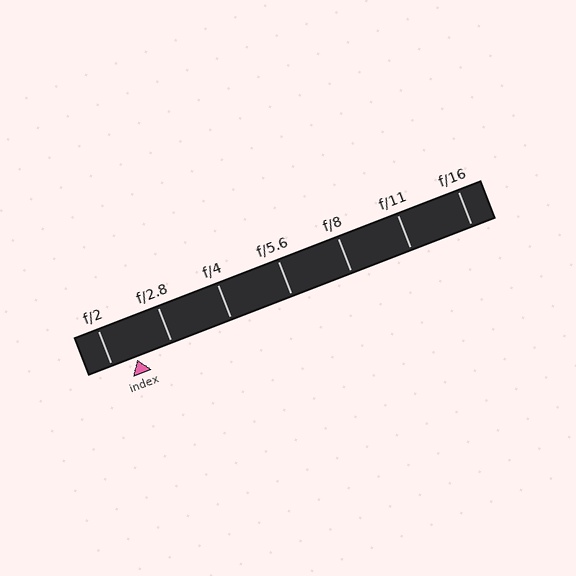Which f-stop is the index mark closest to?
The index mark is closest to f/2.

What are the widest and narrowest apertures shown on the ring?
The widest aperture shown is f/2 and the narrowest is f/16.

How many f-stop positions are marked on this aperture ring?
There are 7 f-stop positions marked.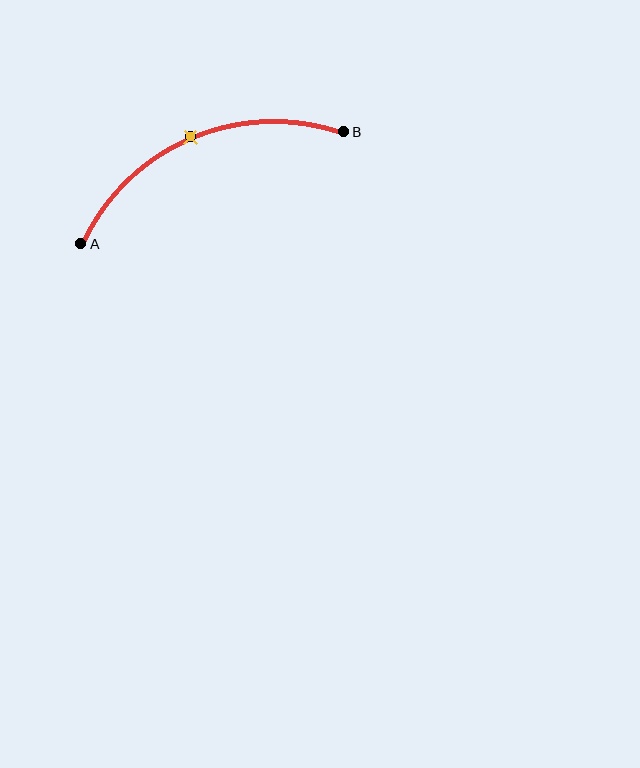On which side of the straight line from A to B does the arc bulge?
The arc bulges above the straight line connecting A and B.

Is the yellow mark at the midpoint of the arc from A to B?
Yes. The yellow mark lies on the arc at equal arc-length from both A and B — it is the arc midpoint.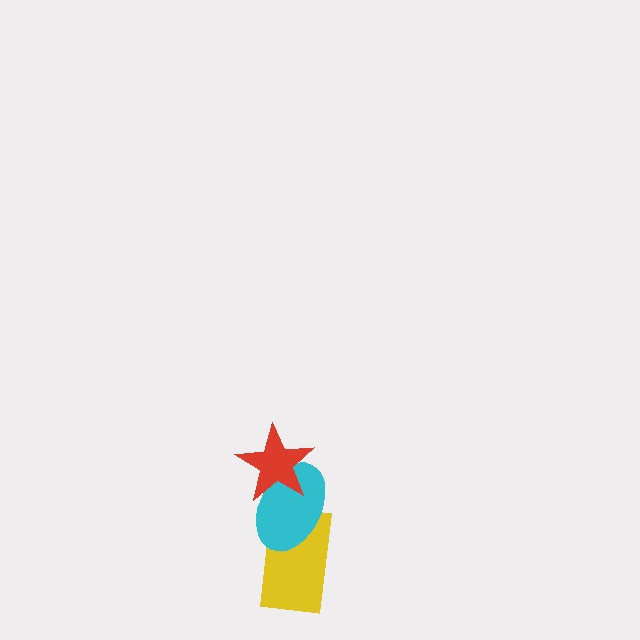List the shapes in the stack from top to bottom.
From top to bottom: the red star, the cyan ellipse, the yellow rectangle.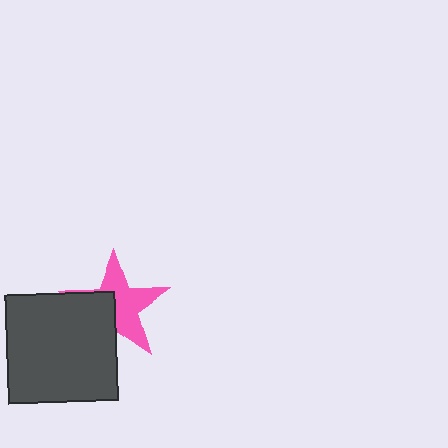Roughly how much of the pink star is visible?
About half of it is visible (roughly 59%).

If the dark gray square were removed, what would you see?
You would see the complete pink star.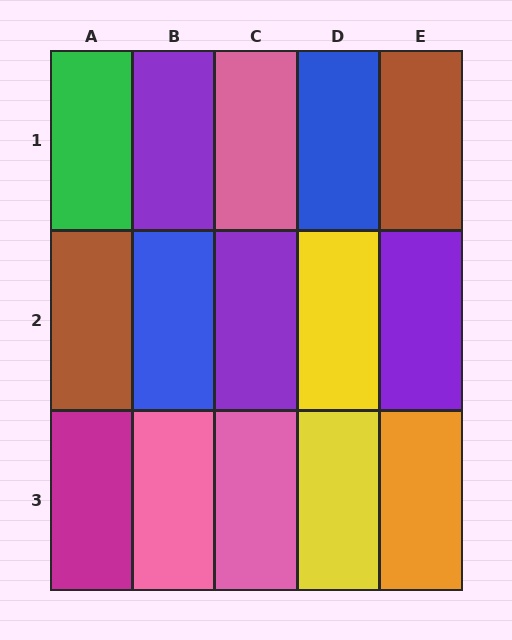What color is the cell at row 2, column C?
Purple.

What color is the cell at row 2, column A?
Brown.